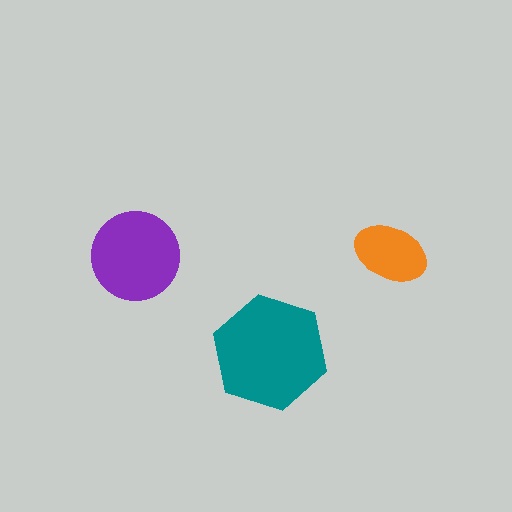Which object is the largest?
The teal hexagon.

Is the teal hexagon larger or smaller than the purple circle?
Larger.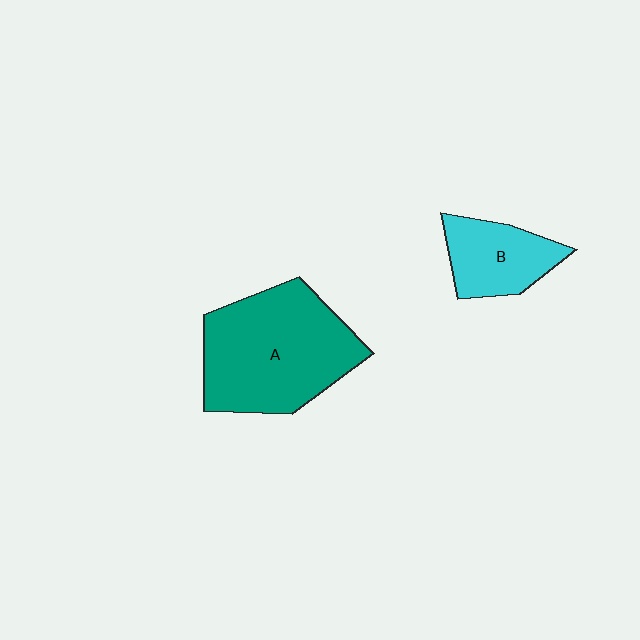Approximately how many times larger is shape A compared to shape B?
Approximately 2.2 times.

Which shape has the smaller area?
Shape B (cyan).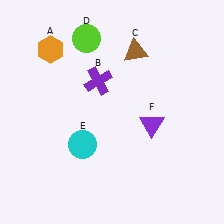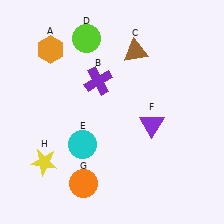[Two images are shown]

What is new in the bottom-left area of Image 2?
A yellow star (H) was added in the bottom-left area of Image 2.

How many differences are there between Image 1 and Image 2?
There are 2 differences between the two images.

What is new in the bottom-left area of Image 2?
An orange circle (G) was added in the bottom-left area of Image 2.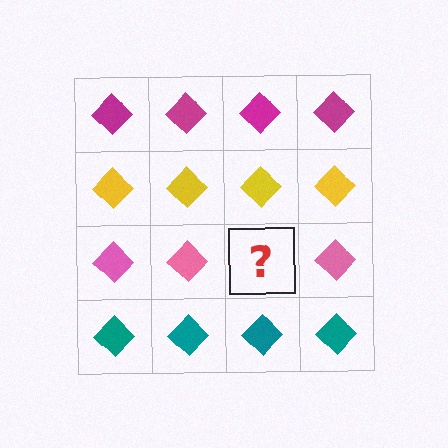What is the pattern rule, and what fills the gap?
The rule is that each row has a consistent color. The gap should be filled with a pink diamond.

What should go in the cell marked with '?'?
The missing cell should contain a pink diamond.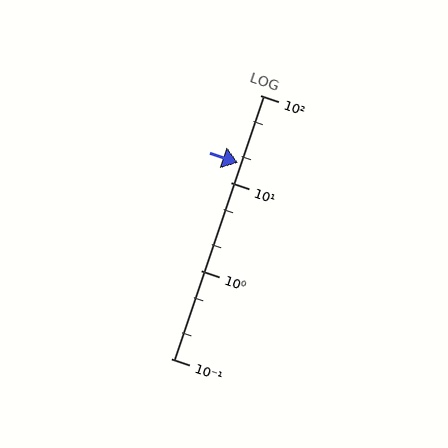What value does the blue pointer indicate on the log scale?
The pointer indicates approximately 17.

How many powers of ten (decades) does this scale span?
The scale spans 3 decades, from 0.1 to 100.